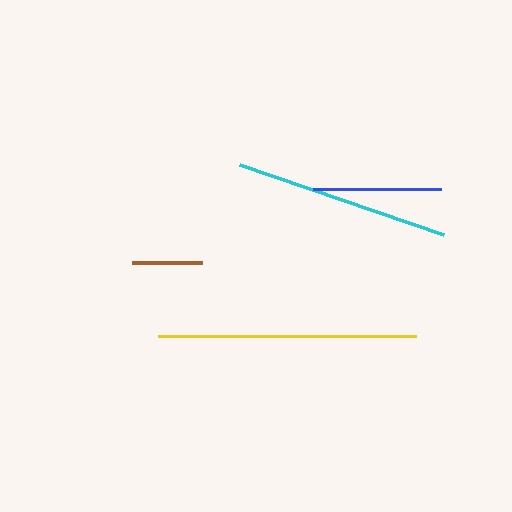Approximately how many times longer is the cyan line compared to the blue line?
The cyan line is approximately 1.7 times the length of the blue line.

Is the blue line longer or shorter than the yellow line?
The yellow line is longer than the blue line.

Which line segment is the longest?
The yellow line is the longest at approximately 258 pixels.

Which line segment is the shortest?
The brown line is the shortest at approximately 70 pixels.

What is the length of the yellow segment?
The yellow segment is approximately 258 pixels long.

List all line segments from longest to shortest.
From longest to shortest: yellow, cyan, blue, brown.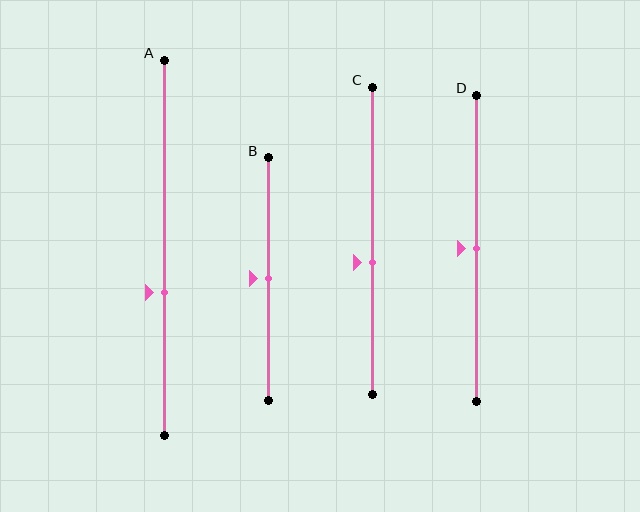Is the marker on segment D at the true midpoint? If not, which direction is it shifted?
Yes, the marker on segment D is at the true midpoint.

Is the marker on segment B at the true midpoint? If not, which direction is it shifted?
Yes, the marker on segment B is at the true midpoint.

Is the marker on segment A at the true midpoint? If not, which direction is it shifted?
No, the marker on segment A is shifted downward by about 12% of the segment length.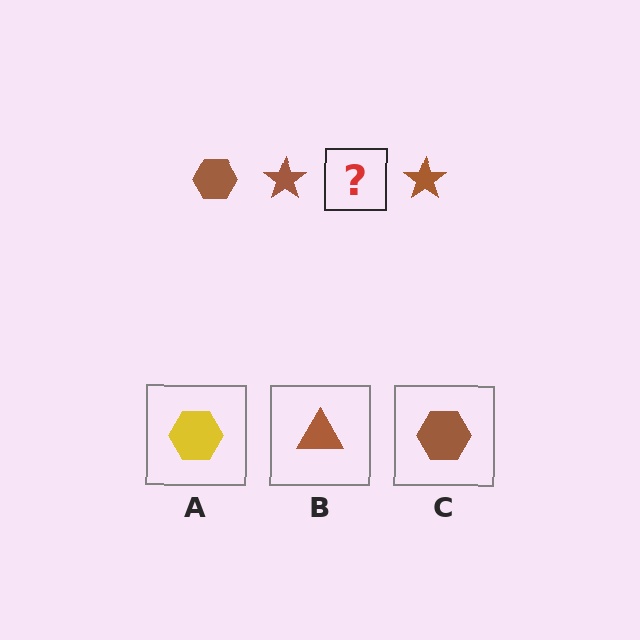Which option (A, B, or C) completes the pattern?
C.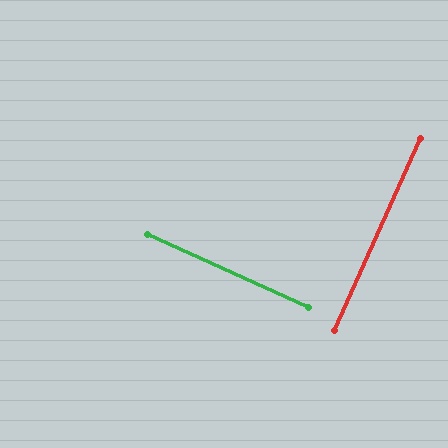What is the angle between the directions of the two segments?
Approximately 90 degrees.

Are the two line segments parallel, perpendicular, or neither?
Perpendicular — they meet at approximately 90°.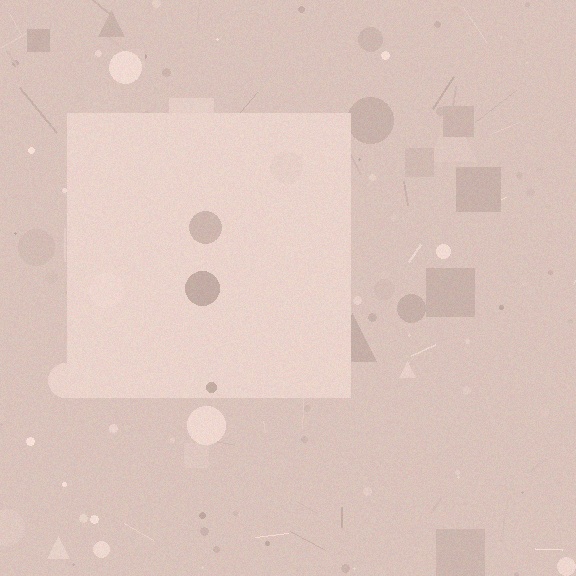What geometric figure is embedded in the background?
A square is embedded in the background.